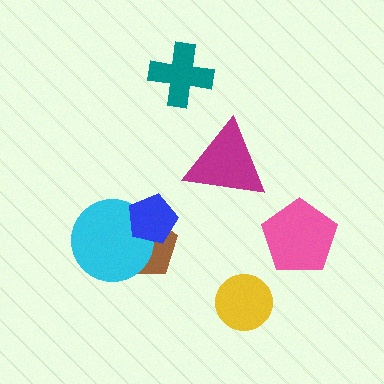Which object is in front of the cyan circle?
The blue pentagon is in front of the cyan circle.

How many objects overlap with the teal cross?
0 objects overlap with the teal cross.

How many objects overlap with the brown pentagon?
2 objects overlap with the brown pentagon.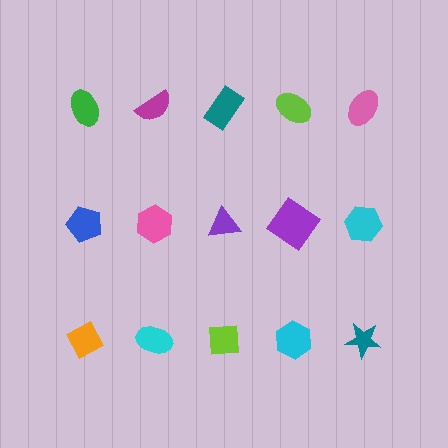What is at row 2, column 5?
A cyan hexagon.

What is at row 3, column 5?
A teal star.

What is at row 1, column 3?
A teal rectangle.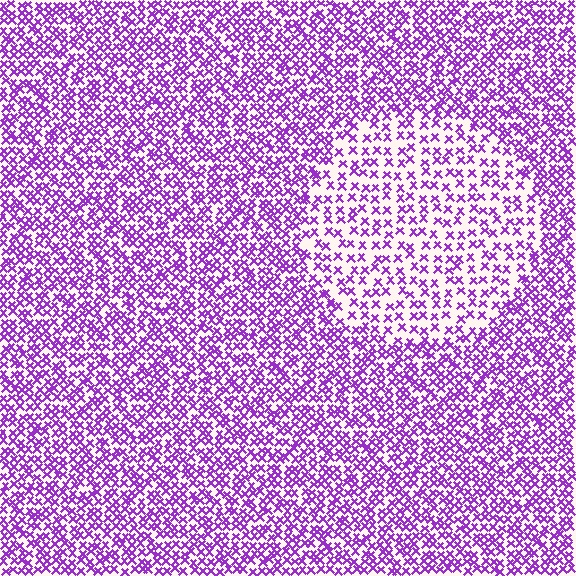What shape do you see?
I see a circle.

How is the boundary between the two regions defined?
The boundary is defined by a change in element density (approximately 1.9x ratio). All elements are the same color, size, and shape.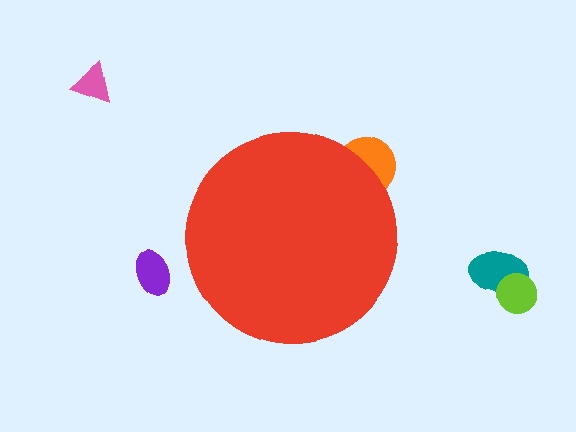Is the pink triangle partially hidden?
No, the pink triangle is fully visible.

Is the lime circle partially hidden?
No, the lime circle is fully visible.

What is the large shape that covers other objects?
A red circle.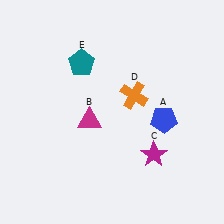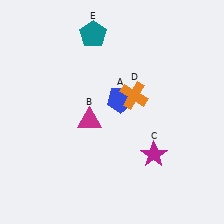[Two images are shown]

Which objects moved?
The objects that moved are: the blue pentagon (A), the teal pentagon (E).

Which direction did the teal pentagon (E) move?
The teal pentagon (E) moved up.